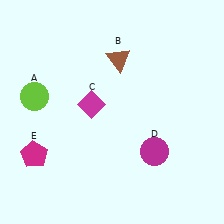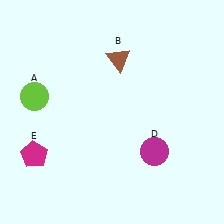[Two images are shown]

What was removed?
The magenta diamond (C) was removed in Image 2.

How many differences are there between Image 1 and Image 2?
There is 1 difference between the two images.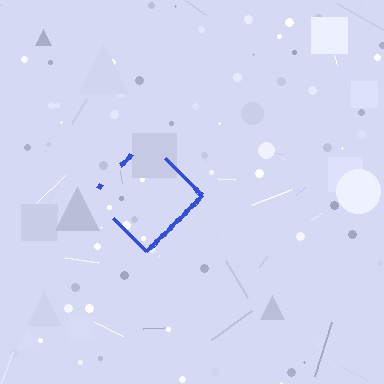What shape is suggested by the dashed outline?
The dashed outline suggests a diamond.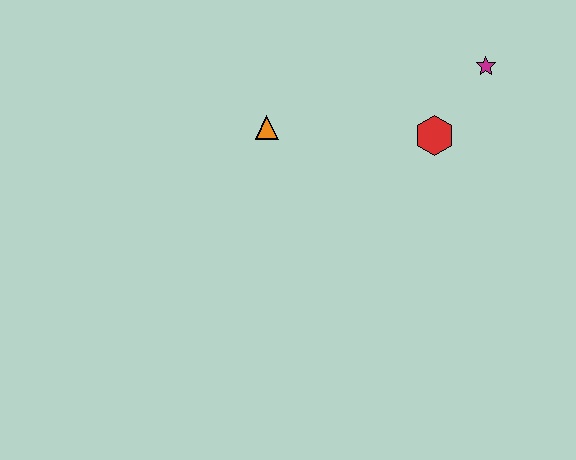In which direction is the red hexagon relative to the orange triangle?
The red hexagon is to the right of the orange triangle.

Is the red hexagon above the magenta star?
No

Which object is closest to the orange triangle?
The red hexagon is closest to the orange triangle.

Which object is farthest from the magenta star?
The orange triangle is farthest from the magenta star.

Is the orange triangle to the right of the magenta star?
No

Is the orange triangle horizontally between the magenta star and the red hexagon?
No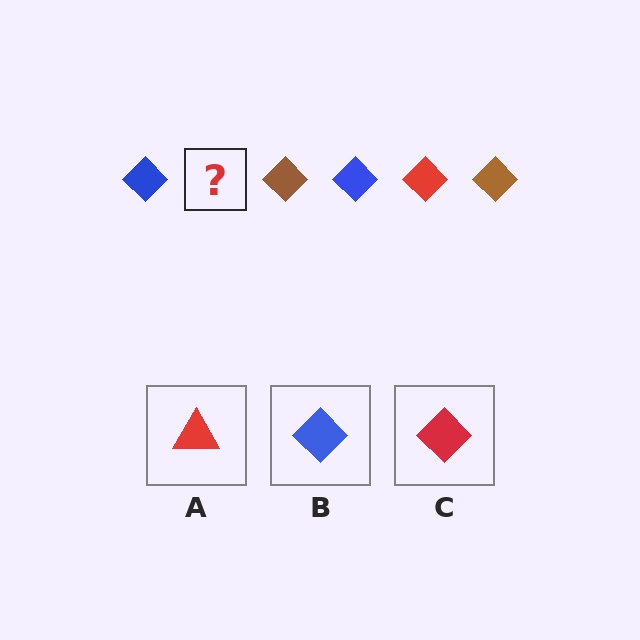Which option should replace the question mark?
Option C.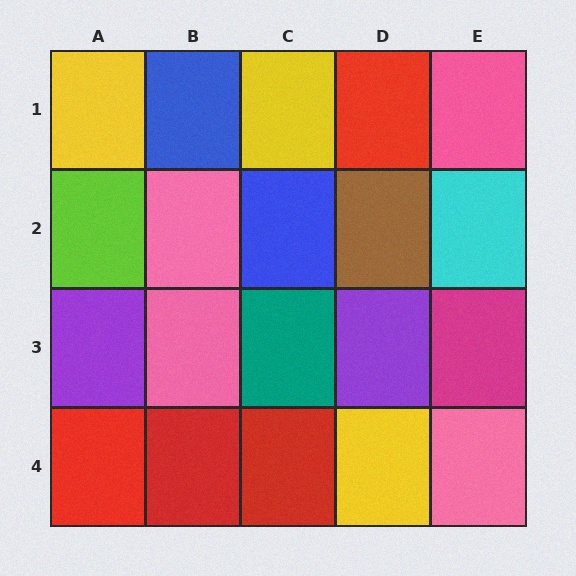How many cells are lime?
1 cell is lime.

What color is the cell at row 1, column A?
Yellow.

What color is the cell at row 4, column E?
Pink.